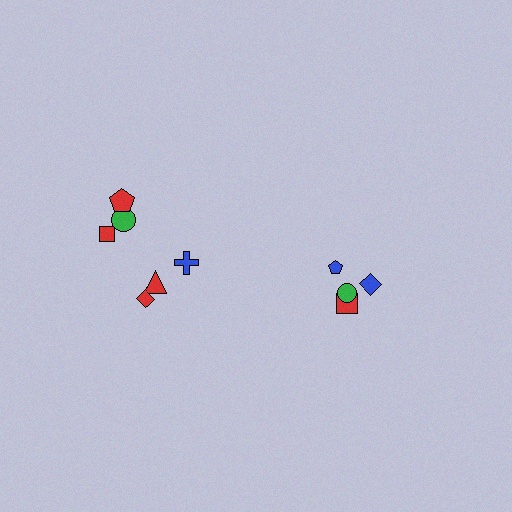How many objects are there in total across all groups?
There are 10 objects.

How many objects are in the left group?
There are 6 objects.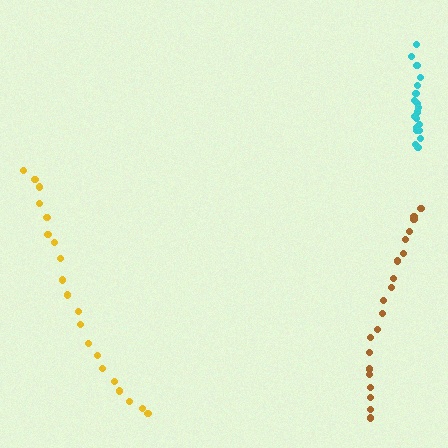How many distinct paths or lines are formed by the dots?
There are 3 distinct paths.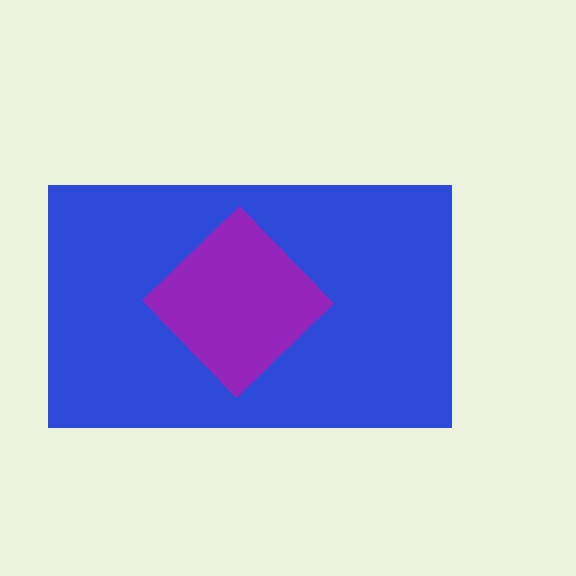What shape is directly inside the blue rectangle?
The purple diamond.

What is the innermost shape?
The purple diamond.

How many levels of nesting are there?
2.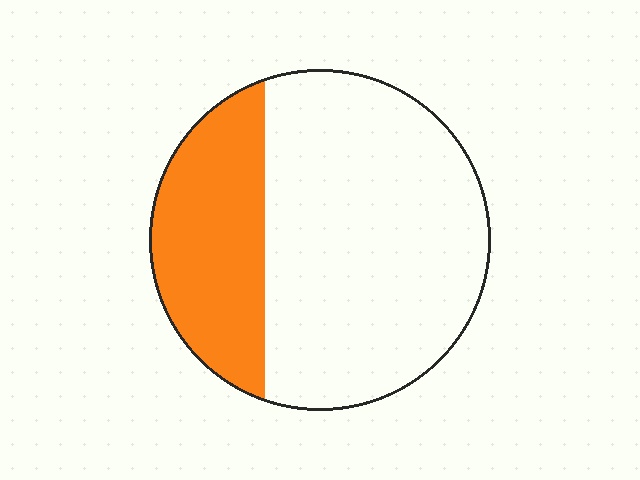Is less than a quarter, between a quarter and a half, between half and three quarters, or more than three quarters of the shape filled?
Between a quarter and a half.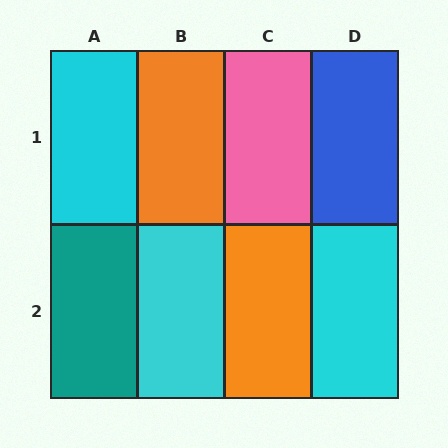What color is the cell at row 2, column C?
Orange.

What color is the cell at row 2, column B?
Cyan.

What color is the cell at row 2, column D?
Cyan.